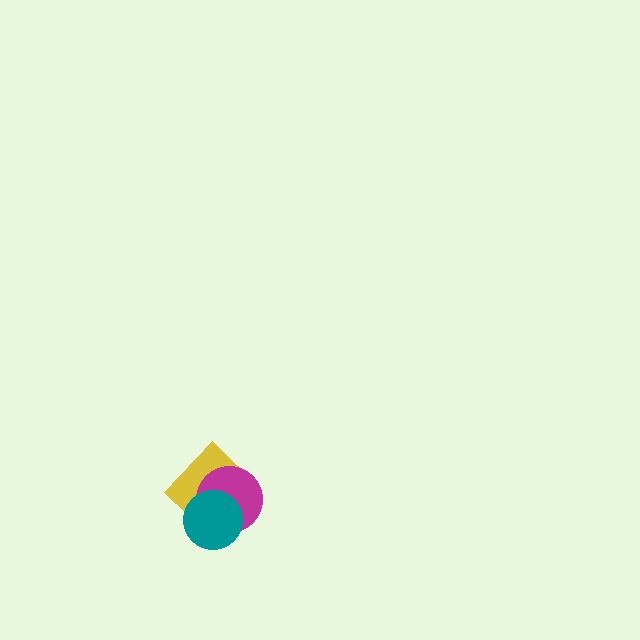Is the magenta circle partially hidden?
Yes, it is partially covered by another shape.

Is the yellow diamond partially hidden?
Yes, it is partially covered by another shape.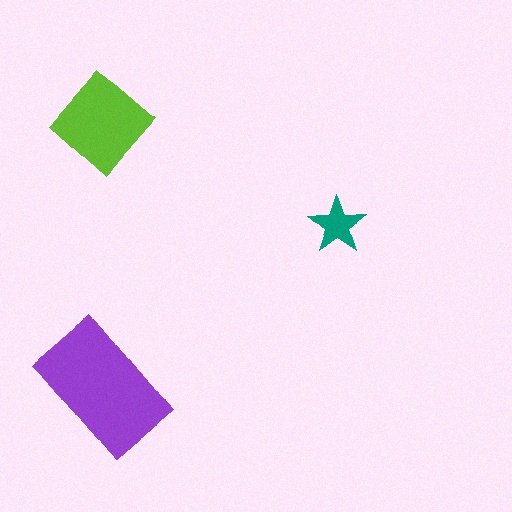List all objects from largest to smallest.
The purple rectangle, the lime diamond, the teal star.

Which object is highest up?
The lime diamond is topmost.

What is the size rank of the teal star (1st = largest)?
3rd.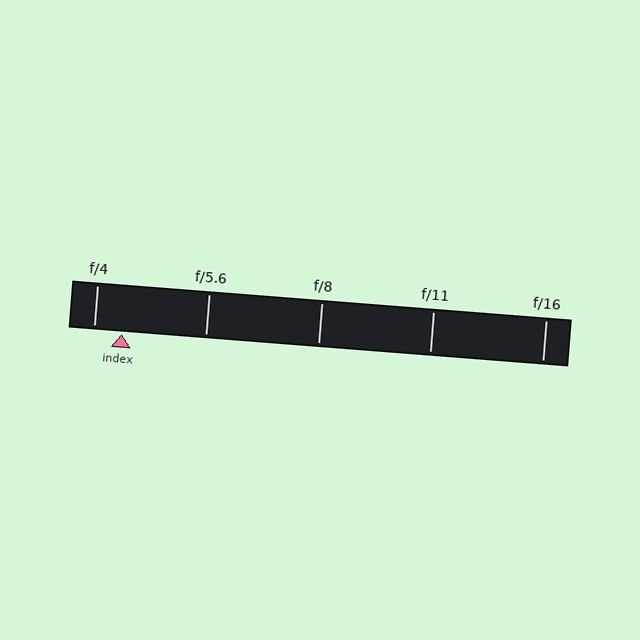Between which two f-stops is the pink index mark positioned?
The index mark is between f/4 and f/5.6.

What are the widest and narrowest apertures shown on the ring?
The widest aperture shown is f/4 and the narrowest is f/16.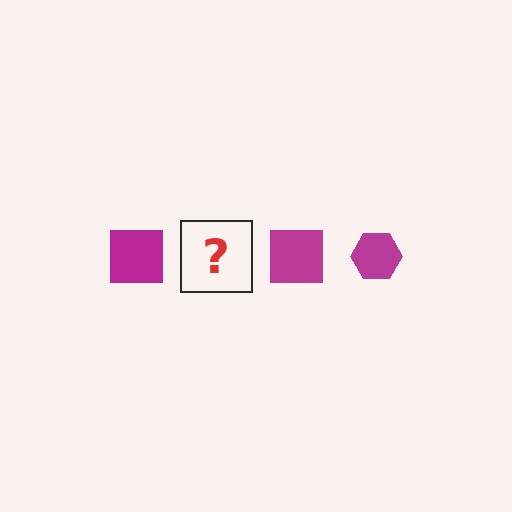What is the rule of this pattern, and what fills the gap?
The rule is that the pattern cycles through square, hexagon shapes in magenta. The gap should be filled with a magenta hexagon.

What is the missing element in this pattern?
The missing element is a magenta hexagon.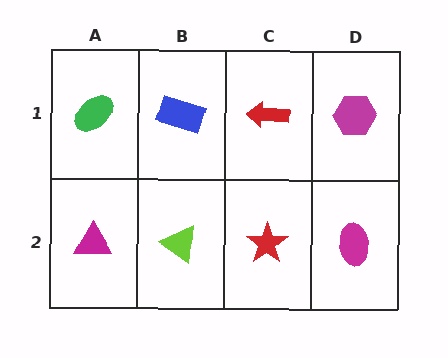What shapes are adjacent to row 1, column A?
A magenta triangle (row 2, column A), a blue rectangle (row 1, column B).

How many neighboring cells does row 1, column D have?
2.